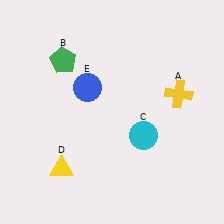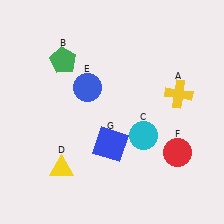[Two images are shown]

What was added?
A red circle (F), a blue square (G) were added in Image 2.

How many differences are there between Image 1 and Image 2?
There are 2 differences between the two images.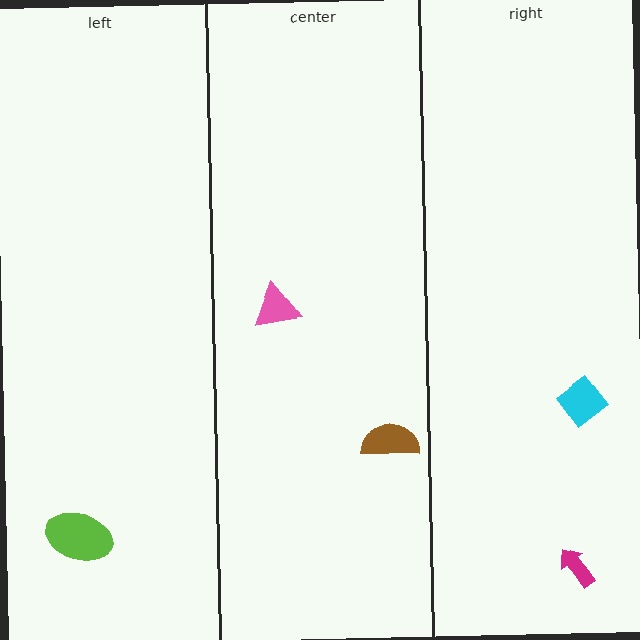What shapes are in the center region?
The brown semicircle, the pink triangle.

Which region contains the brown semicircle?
The center region.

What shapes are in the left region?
The lime ellipse.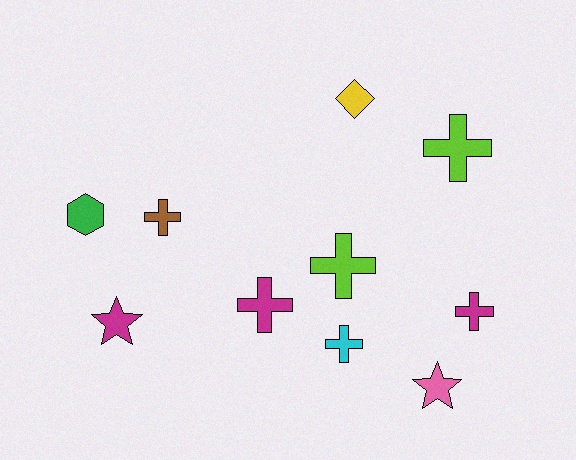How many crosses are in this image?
There are 6 crosses.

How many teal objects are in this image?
There are no teal objects.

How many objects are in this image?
There are 10 objects.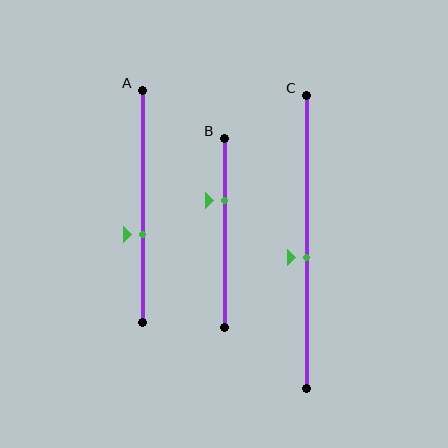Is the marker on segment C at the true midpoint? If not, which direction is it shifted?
No, the marker on segment C is shifted downward by about 5% of the segment length.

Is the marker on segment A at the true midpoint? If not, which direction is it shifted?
No, the marker on segment A is shifted downward by about 12% of the segment length.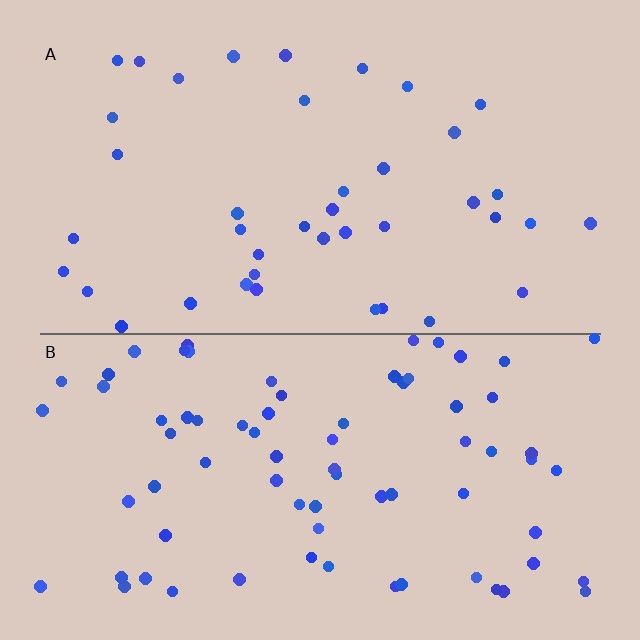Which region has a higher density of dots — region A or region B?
B (the bottom).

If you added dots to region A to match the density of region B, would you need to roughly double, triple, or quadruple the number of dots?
Approximately double.